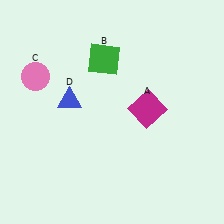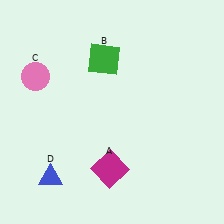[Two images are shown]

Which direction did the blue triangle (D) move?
The blue triangle (D) moved down.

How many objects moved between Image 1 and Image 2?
2 objects moved between the two images.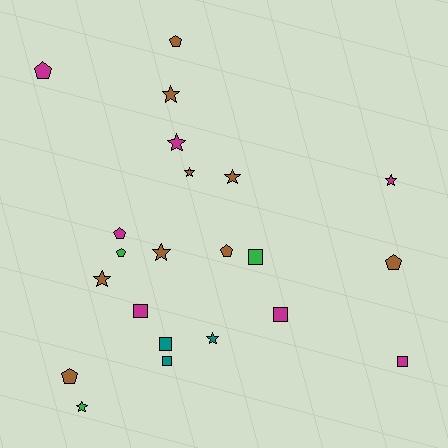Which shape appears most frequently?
Star, with 9 objects.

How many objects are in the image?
There are 22 objects.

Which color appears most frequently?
Brown, with 9 objects.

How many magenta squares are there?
There are 3 magenta squares.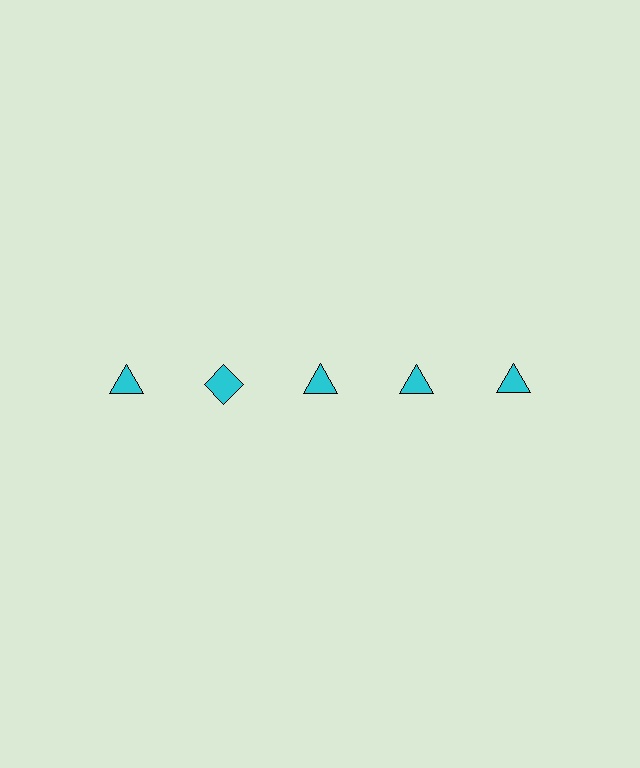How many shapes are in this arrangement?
There are 5 shapes arranged in a grid pattern.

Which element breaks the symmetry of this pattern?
The cyan diamond in the top row, second from left column breaks the symmetry. All other shapes are cyan triangles.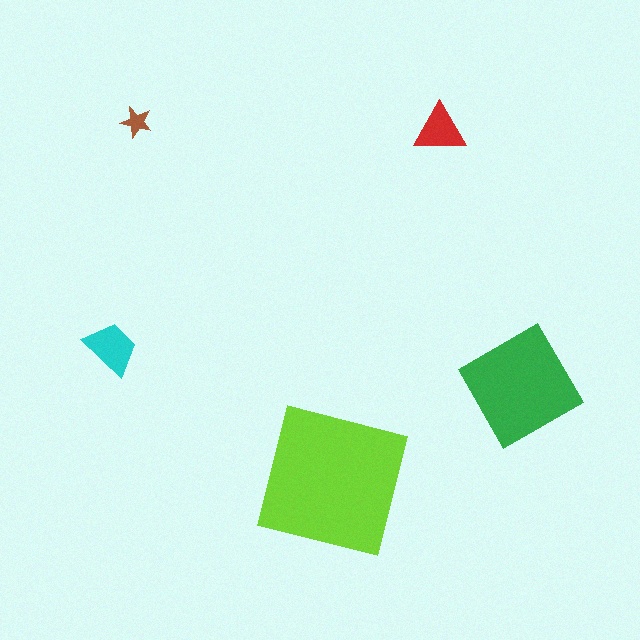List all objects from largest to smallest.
The lime square, the green diamond, the cyan trapezoid, the red triangle, the brown star.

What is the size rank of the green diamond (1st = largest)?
2nd.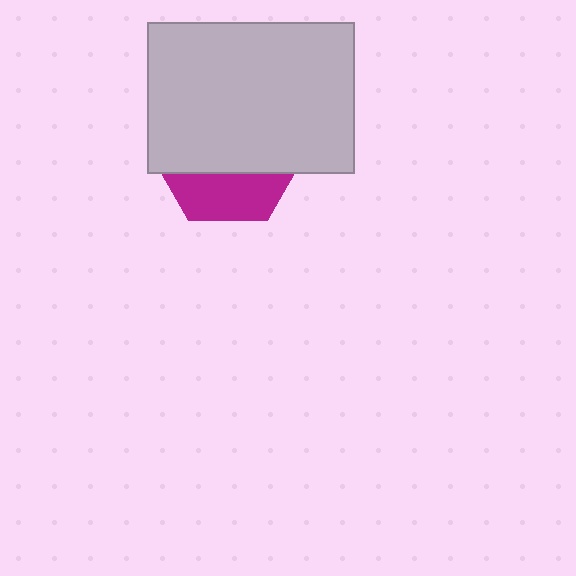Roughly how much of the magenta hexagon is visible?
A small part of it is visible (roughly 31%).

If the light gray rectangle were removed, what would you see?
You would see the complete magenta hexagon.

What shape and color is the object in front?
The object in front is a light gray rectangle.